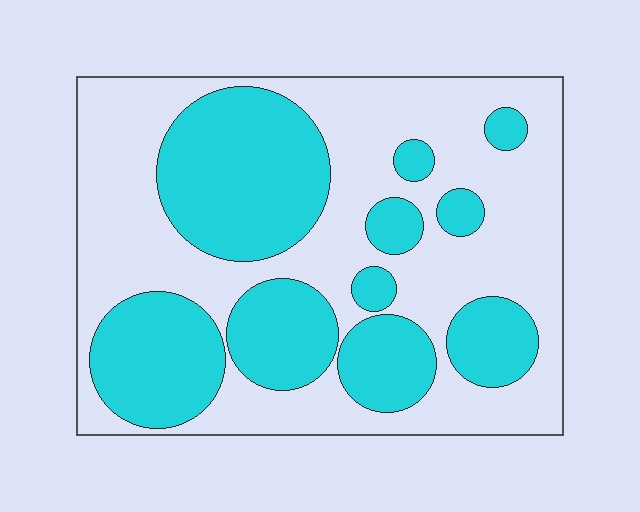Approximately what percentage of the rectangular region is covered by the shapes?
Approximately 40%.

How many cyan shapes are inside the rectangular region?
10.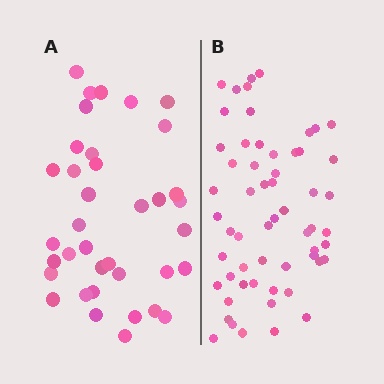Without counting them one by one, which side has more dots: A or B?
Region B (the right region) has more dots.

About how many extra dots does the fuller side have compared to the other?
Region B has approximately 20 more dots than region A.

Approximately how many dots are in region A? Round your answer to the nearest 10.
About 40 dots. (The exact count is 37, which rounds to 40.)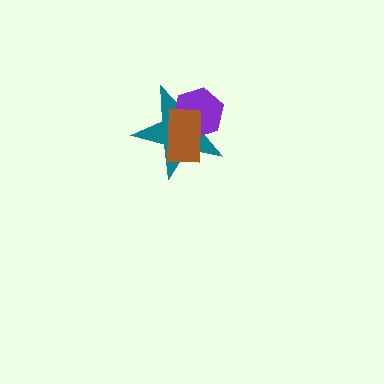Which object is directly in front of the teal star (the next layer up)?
The purple hexagon is directly in front of the teal star.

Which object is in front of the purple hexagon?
The brown rectangle is in front of the purple hexagon.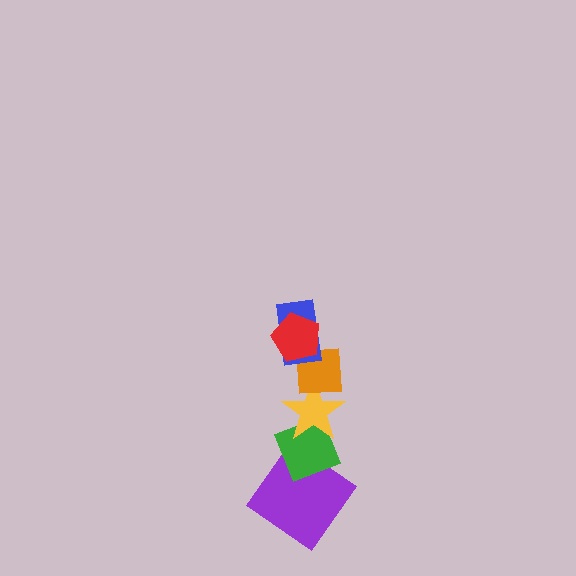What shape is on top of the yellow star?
The orange square is on top of the yellow star.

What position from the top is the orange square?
The orange square is 3rd from the top.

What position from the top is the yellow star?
The yellow star is 4th from the top.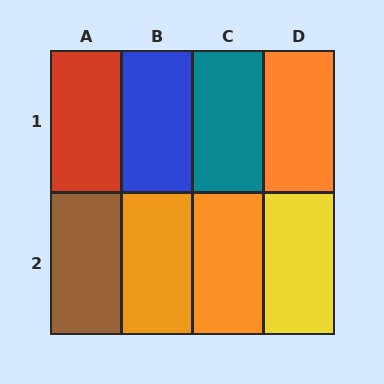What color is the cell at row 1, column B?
Blue.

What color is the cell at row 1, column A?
Red.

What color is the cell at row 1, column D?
Orange.